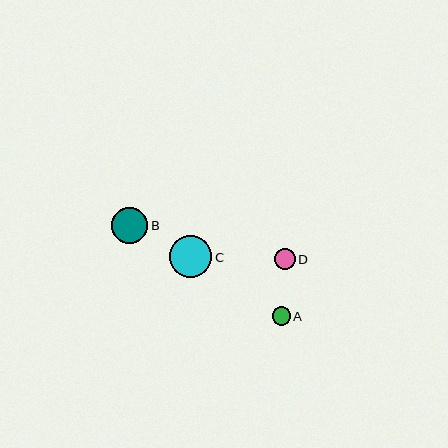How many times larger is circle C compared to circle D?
Circle C is approximately 2.0 times the size of circle D.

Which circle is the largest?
Circle C is the largest with a size of approximately 42 pixels.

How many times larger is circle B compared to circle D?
Circle B is approximately 1.7 times the size of circle D.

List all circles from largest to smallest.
From largest to smallest: C, B, D, A.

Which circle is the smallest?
Circle A is the smallest with a size of approximately 18 pixels.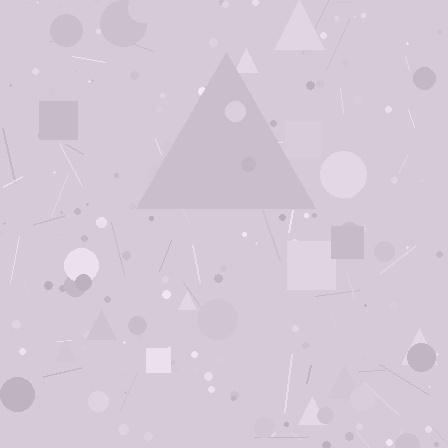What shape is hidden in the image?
A triangle is hidden in the image.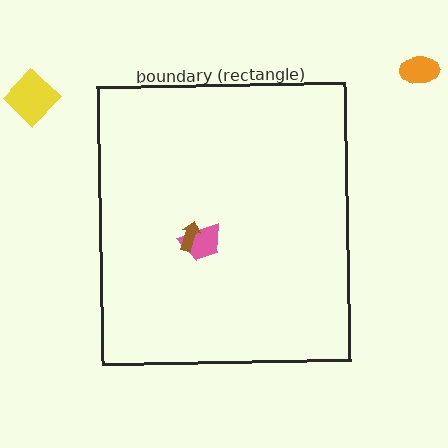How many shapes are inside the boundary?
2 inside, 2 outside.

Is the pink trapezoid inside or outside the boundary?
Inside.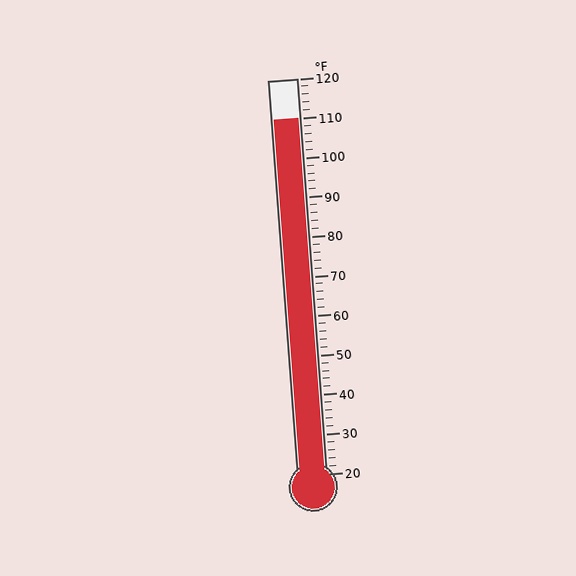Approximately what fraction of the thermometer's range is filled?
The thermometer is filled to approximately 90% of its range.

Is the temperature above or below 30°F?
The temperature is above 30°F.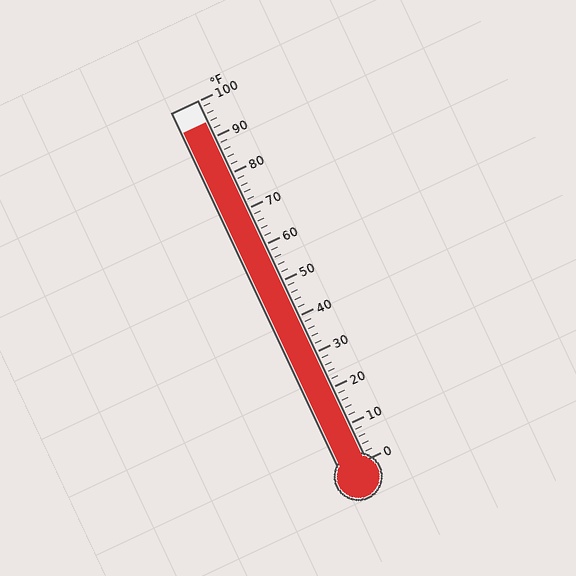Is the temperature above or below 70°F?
The temperature is above 70°F.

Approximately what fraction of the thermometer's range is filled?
The thermometer is filled to approximately 95% of its range.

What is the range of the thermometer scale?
The thermometer scale ranges from 0°F to 100°F.